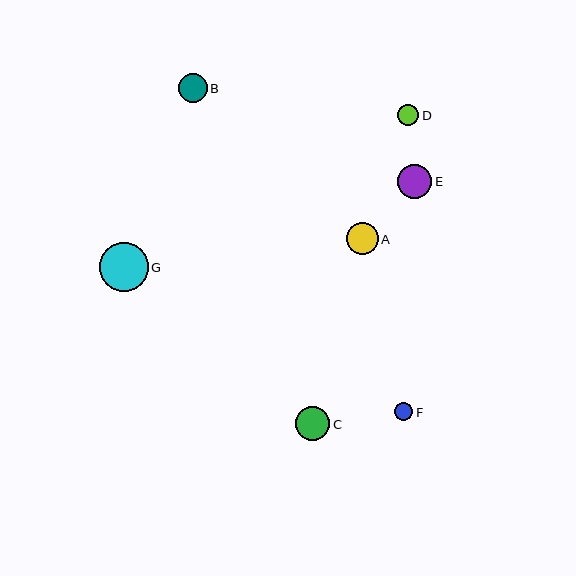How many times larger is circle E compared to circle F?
Circle E is approximately 1.9 times the size of circle F.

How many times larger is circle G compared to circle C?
Circle G is approximately 1.4 times the size of circle C.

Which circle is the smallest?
Circle F is the smallest with a size of approximately 18 pixels.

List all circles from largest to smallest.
From largest to smallest: G, E, C, A, B, D, F.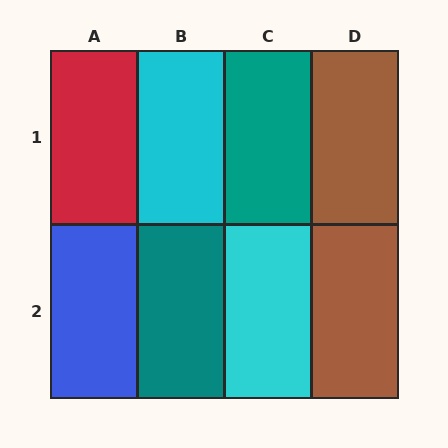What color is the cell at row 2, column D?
Brown.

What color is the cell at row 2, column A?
Blue.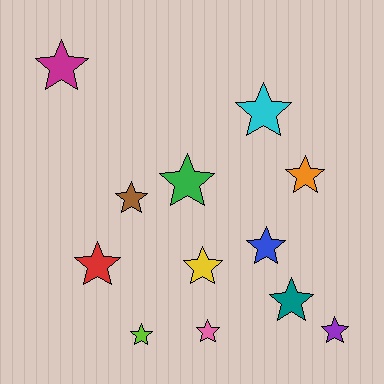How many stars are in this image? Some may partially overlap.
There are 12 stars.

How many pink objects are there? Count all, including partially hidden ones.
There is 1 pink object.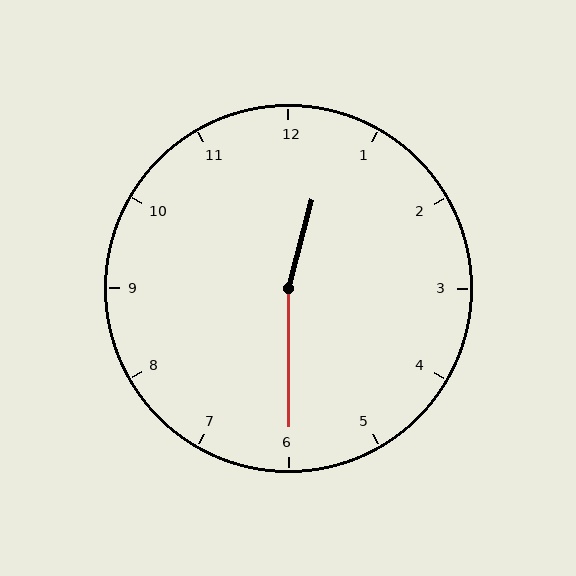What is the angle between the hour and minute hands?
Approximately 165 degrees.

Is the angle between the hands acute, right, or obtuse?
It is obtuse.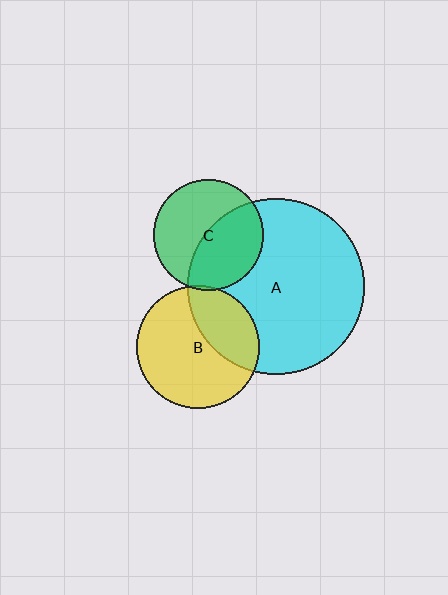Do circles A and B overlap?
Yes.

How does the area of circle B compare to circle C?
Approximately 1.2 times.